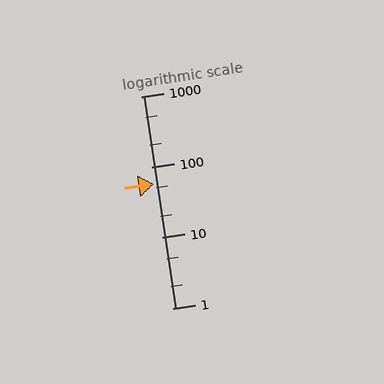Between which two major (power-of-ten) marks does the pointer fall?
The pointer is between 10 and 100.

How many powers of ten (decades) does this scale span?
The scale spans 3 decades, from 1 to 1000.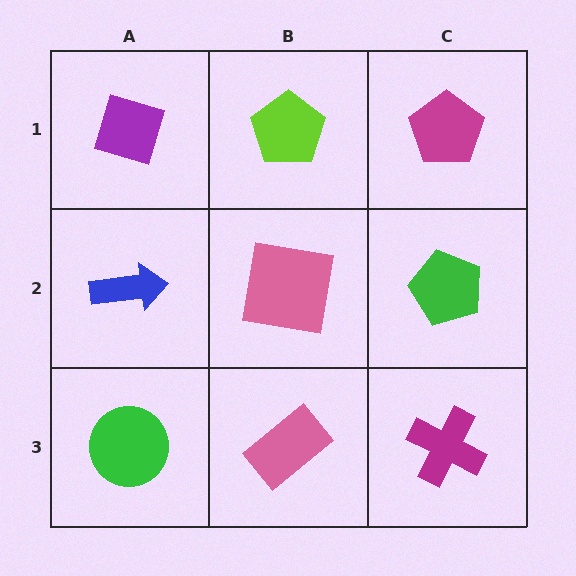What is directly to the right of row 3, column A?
A pink rectangle.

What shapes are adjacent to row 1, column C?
A green pentagon (row 2, column C), a lime pentagon (row 1, column B).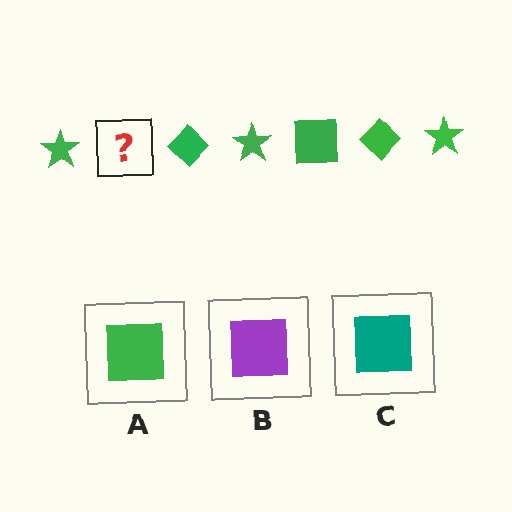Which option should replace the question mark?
Option A.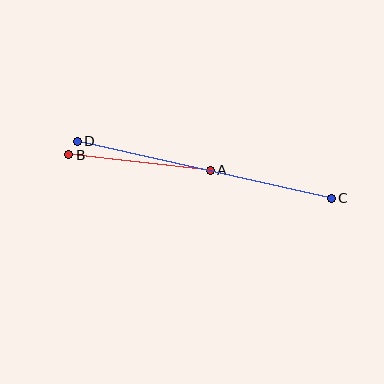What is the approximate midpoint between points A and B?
The midpoint is at approximately (139, 162) pixels.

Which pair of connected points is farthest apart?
Points C and D are farthest apart.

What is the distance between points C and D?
The distance is approximately 260 pixels.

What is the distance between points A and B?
The distance is approximately 142 pixels.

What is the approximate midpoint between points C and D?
The midpoint is at approximately (204, 170) pixels.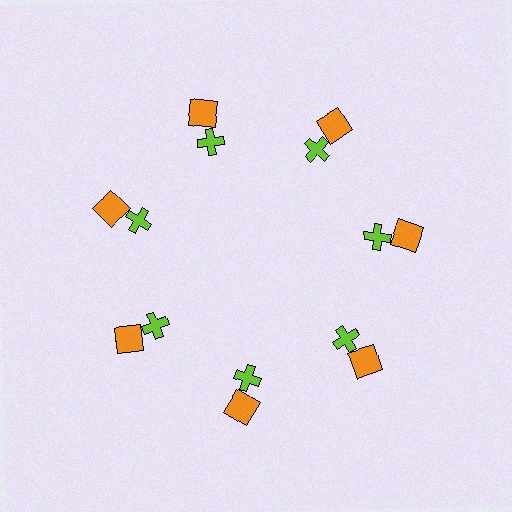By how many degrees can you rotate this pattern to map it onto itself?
The pattern maps onto itself every 51 degrees of rotation.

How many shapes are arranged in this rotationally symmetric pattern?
There are 14 shapes, arranged in 7 groups of 2.